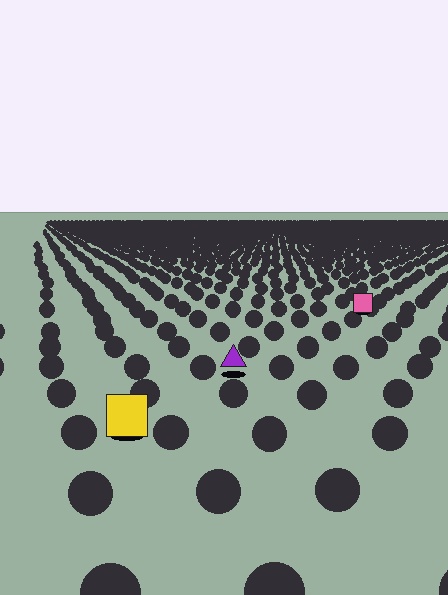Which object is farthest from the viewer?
The pink square is farthest from the viewer. It appears smaller and the ground texture around it is denser.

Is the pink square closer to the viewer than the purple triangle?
No. The purple triangle is closer — you can tell from the texture gradient: the ground texture is coarser near it.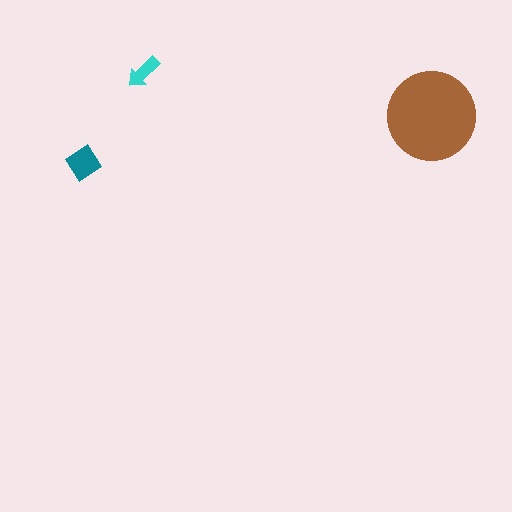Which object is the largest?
The brown circle.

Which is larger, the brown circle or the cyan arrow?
The brown circle.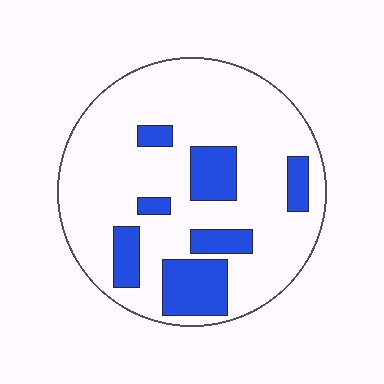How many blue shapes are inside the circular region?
7.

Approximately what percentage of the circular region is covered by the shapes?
Approximately 20%.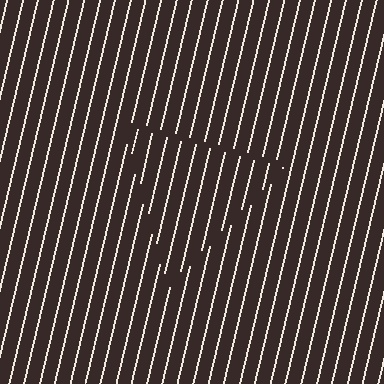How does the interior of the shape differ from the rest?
The interior of the shape contains the same grating, shifted by half a period — the contour is defined by the phase discontinuity where line-ends from the inner and outer gratings abut.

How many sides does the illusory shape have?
3 sides — the line-ends trace a triangle.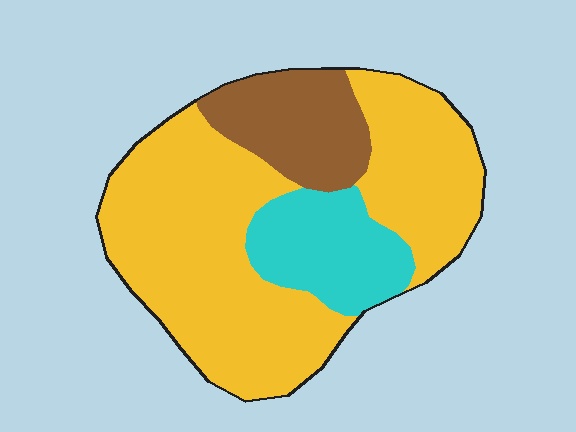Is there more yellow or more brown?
Yellow.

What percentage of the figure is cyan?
Cyan covers about 15% of the figure.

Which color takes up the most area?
Yellow, at roughly 65%.